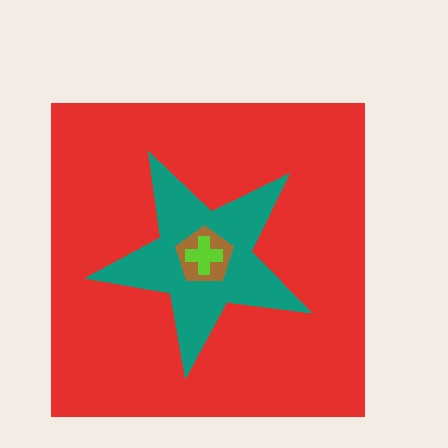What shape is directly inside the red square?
The teal star.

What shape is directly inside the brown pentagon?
The lime cross.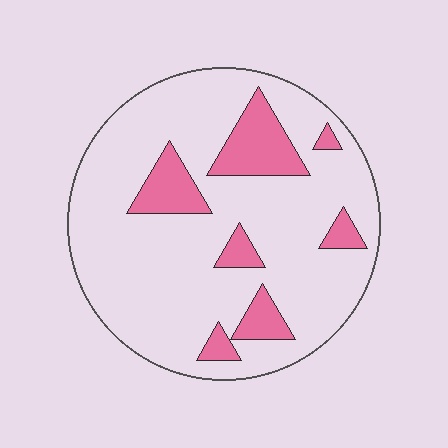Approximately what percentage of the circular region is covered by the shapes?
Approximately 20%.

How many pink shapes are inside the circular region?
7.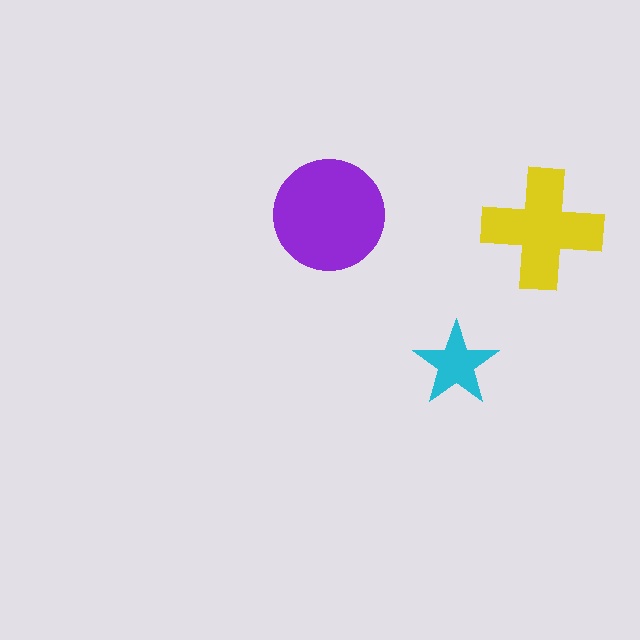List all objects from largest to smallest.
The purple circle, the yellow cross, the cyan star.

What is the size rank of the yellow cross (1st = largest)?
2nd.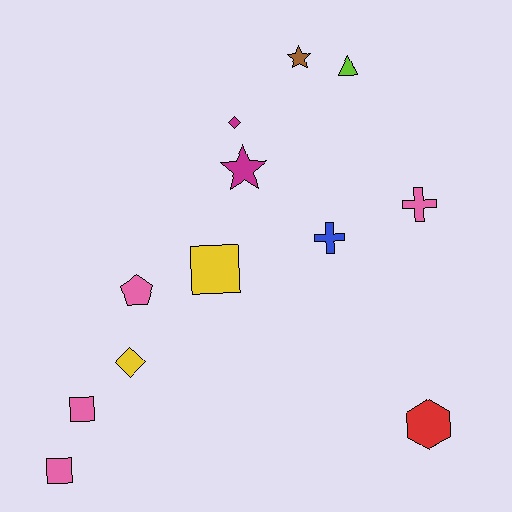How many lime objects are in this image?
There is 1 lime object.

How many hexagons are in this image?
There is 1 hexagon.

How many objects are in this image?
There are 12 objects.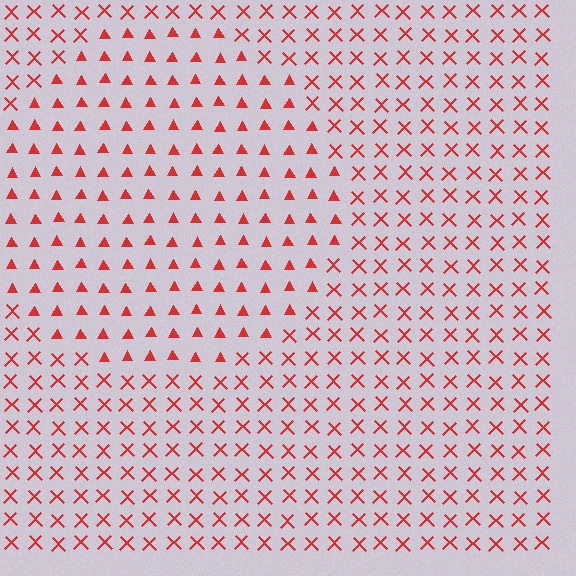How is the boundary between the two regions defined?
The boundary is defined by a change in element shape: triangles inside vs. X marks outside. All elements share the same color and spacing.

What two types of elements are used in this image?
The image uses triangles inside the circle region and X marks outside it.